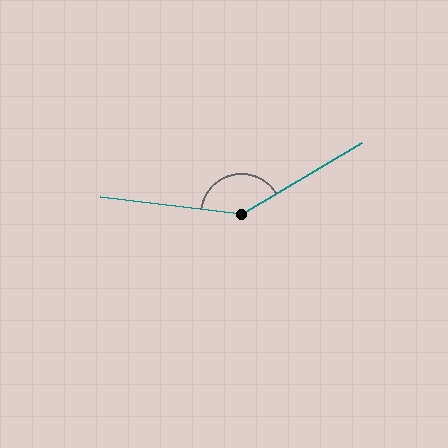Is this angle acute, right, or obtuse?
It is obtuse.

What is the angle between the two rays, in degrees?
Approximately 142 degrees.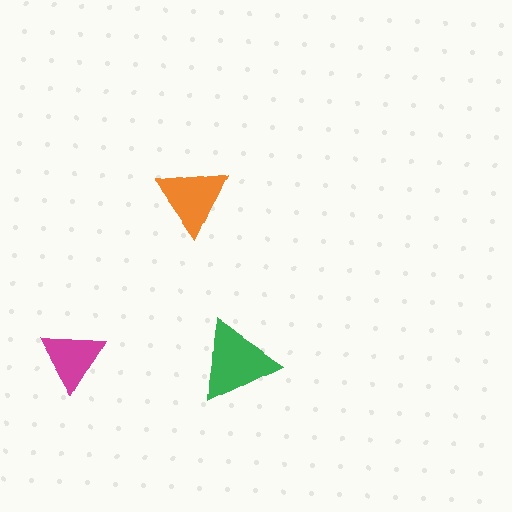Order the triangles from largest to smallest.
the green one, the orange one, the magenta one.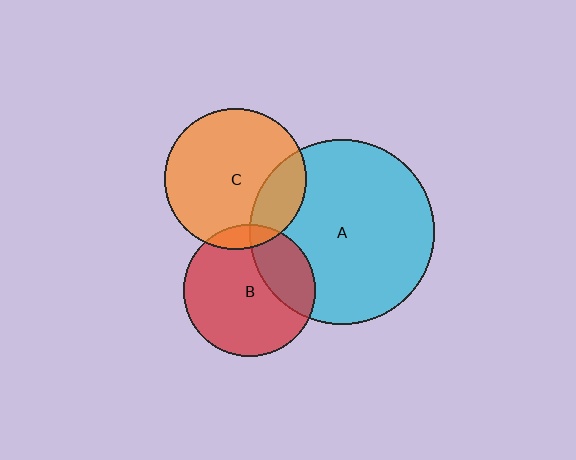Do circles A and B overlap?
Yes.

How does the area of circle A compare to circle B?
Approximately 2.0 times.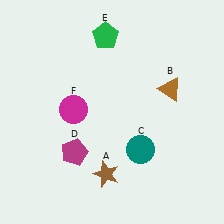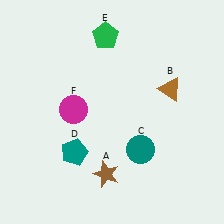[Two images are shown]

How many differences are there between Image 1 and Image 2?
There is 1 difference between the two images.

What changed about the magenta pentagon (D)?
In Image 1, D is magenta. In Image 2, it changed to teal.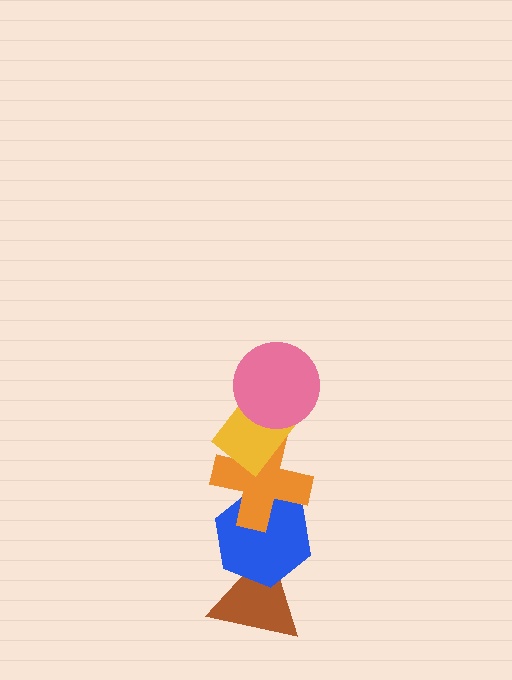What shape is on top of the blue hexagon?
The orange cross is on top of the blue hexagon.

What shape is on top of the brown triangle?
The blue hexagon is on top of the brown triangle.